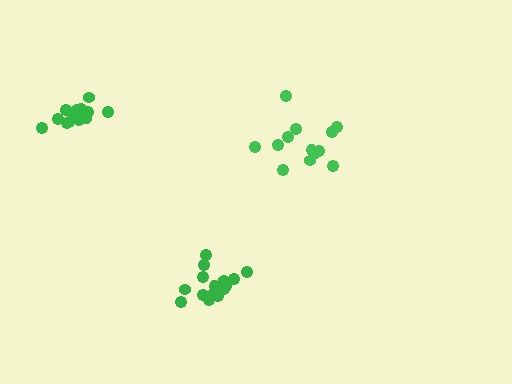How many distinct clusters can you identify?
There are 3 distinct clusters.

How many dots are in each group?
Group 1: 17 dots, Group 2: 15 dots, Group 3: 13 dots (45 total).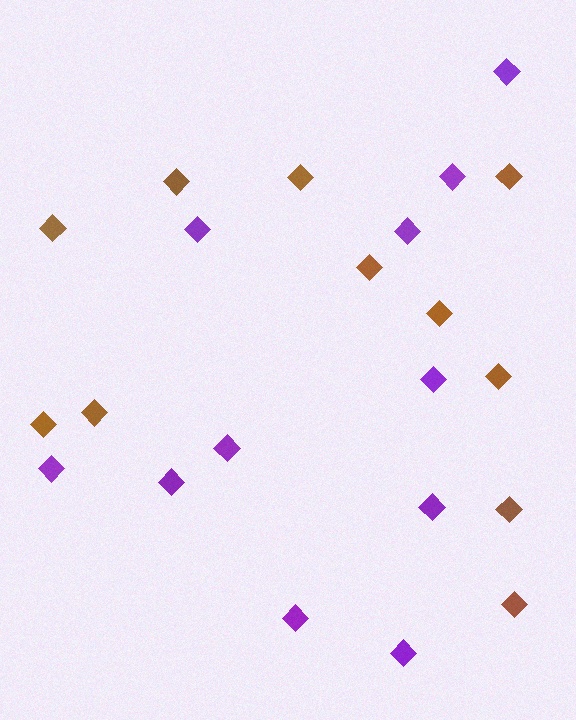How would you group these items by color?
There are 2 groups: one group of brown diamonds (11) and one group of purple diamonds (11).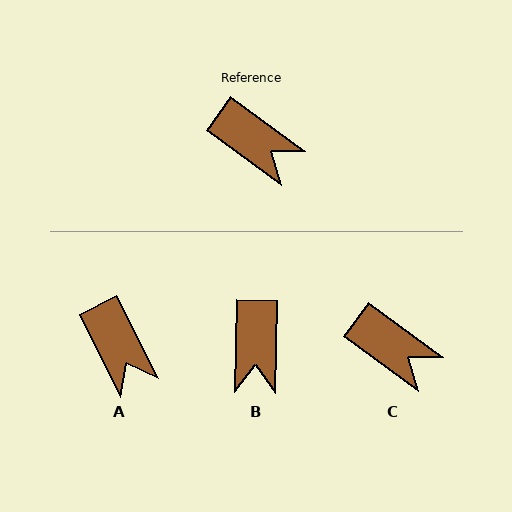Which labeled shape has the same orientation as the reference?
C.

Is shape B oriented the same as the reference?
No, it is off by about 55 degrees.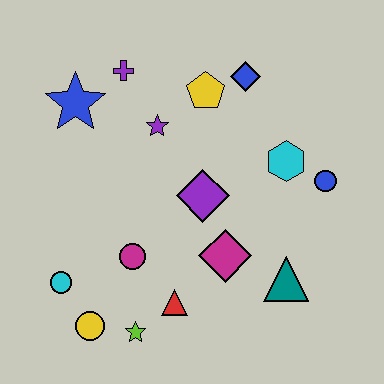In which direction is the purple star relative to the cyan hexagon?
The purple star is to the left of the cyan hexagon.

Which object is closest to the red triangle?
The lime star is closest to the red triangle.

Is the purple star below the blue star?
Yes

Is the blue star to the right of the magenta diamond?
No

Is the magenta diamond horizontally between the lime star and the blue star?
No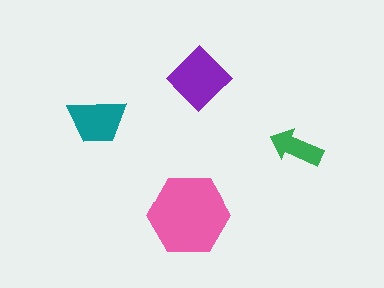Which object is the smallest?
The green arrow.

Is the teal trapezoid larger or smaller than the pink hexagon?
Smaller.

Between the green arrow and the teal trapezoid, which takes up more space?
The teal trapezoid.